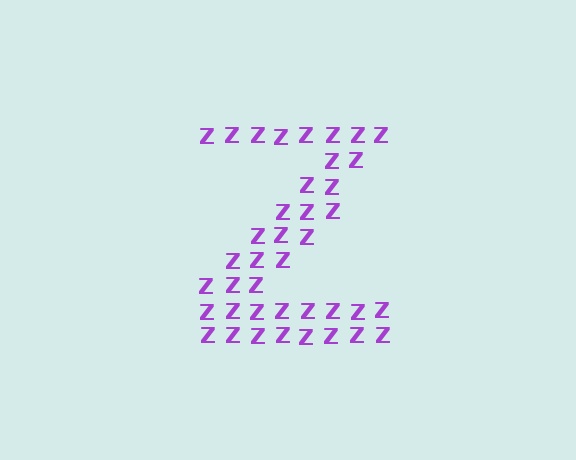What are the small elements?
The small elements are letter Z's.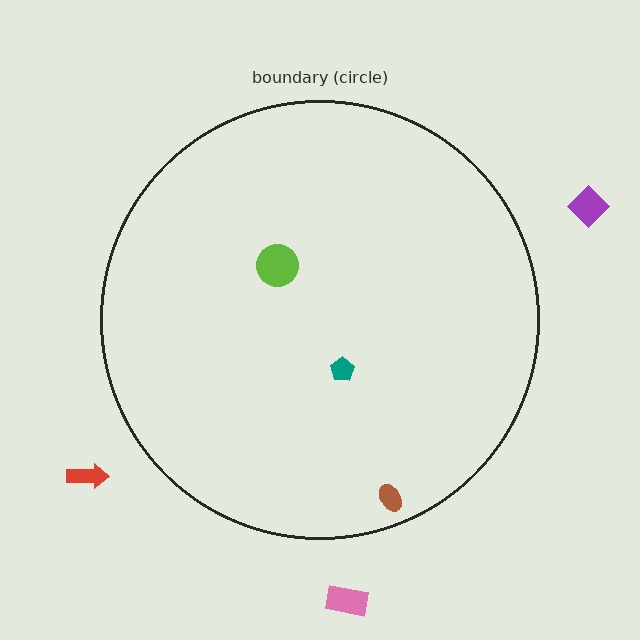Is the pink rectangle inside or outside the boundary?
Outside.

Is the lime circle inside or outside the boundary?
Inside.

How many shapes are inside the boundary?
3 inside, 3 outside.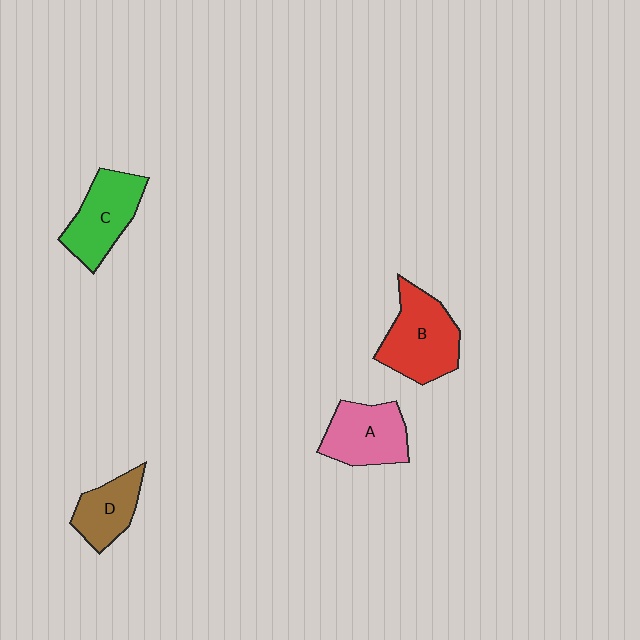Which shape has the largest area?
Shape B (red).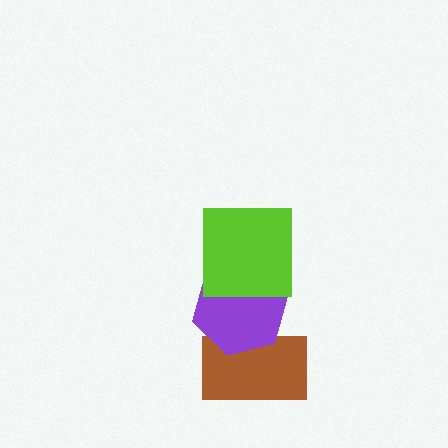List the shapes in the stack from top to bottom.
From top to bottom: the lime square, the purple hexagon, the brown rectangle.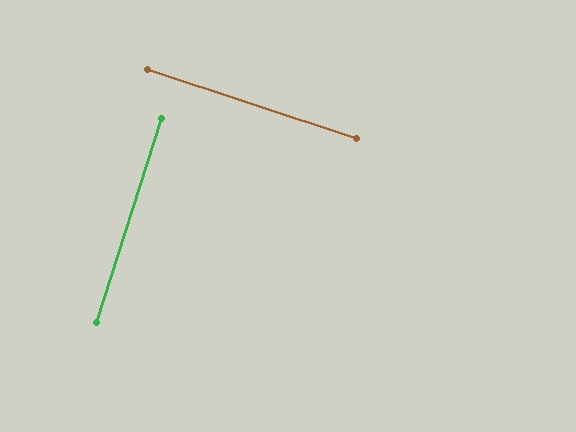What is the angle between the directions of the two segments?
Approximately 89 degrees.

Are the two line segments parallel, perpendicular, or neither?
Perpendicular — they meet at approximately 89°.